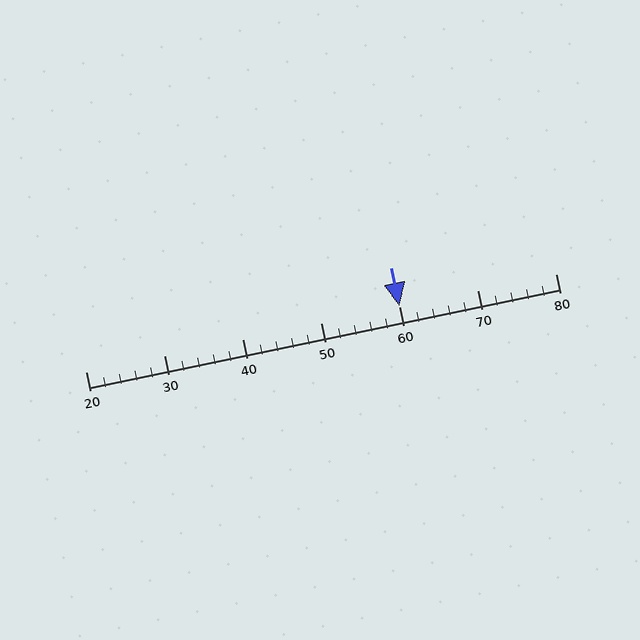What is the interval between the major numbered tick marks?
The major tick marks are spaced 10 units apart.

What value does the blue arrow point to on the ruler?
The blue arrow points to approximately 60.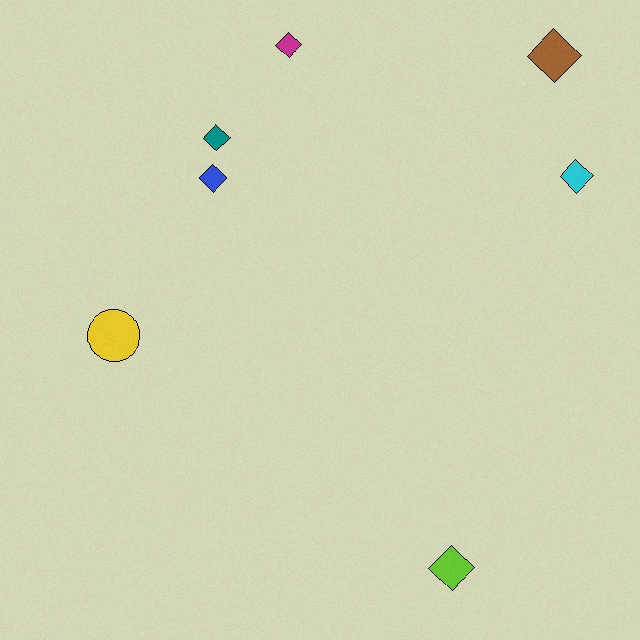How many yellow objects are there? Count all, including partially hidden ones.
There is 1 yellow object.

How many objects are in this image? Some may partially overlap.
There are 7 objects.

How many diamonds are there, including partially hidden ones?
There are 6 diamonds.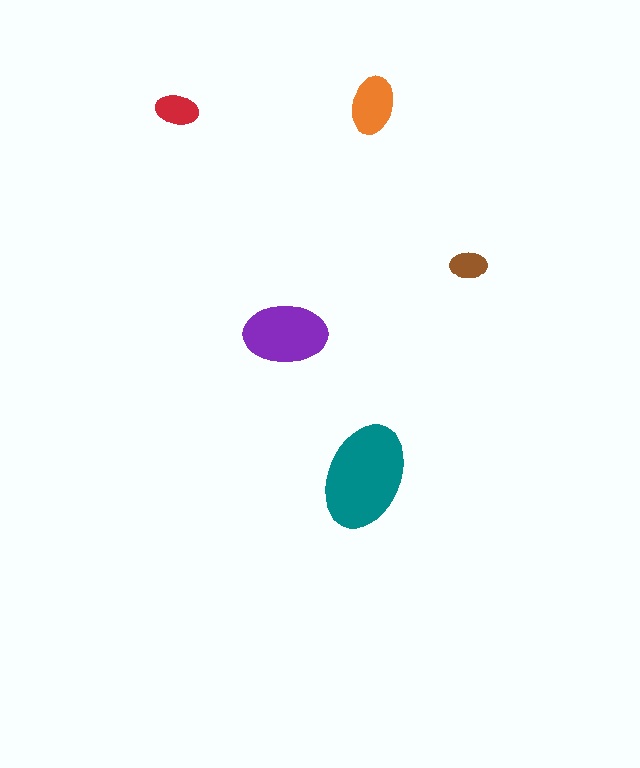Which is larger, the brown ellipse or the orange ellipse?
The orange one.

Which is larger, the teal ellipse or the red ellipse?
The teal one.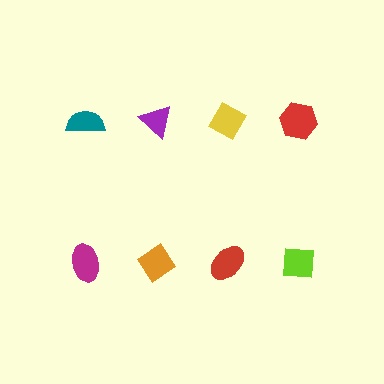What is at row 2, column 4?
A lime square.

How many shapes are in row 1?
4 shapes.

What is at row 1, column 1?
A teal semicircle.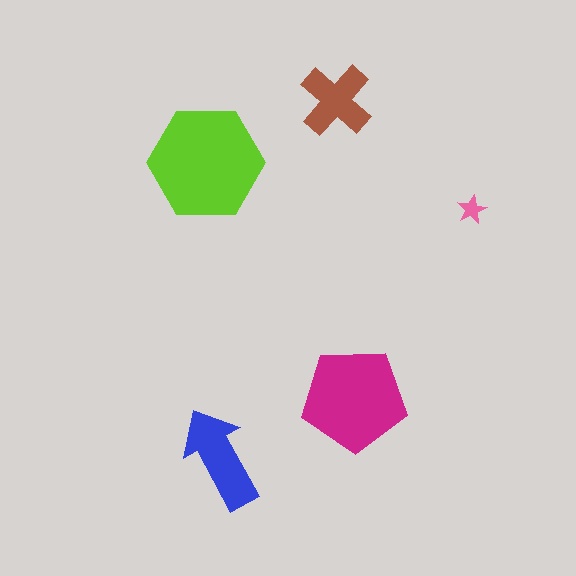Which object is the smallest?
The pink star.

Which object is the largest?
The lime hexagon.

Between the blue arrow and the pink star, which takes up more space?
The blue arrow.